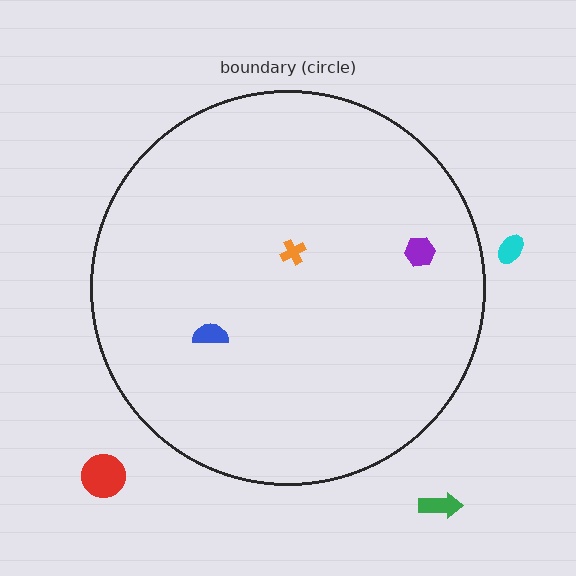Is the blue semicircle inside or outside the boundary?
Inside.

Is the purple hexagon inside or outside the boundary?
Inside.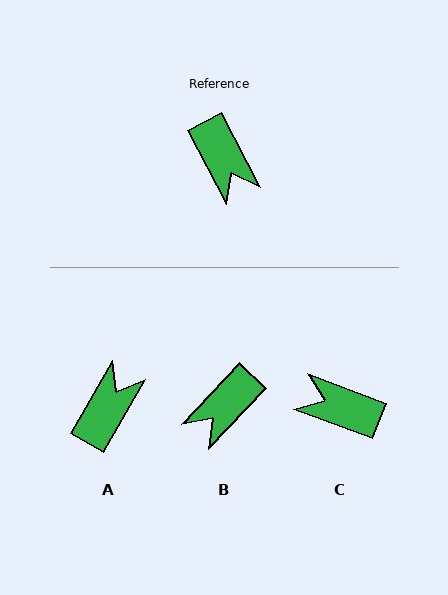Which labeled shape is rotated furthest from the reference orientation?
C, about 138 degrees away.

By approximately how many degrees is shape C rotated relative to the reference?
Approximately 138 degrees clockwise.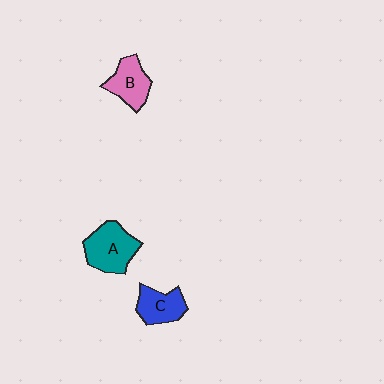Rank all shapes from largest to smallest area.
From largest to smallest: A (teal), B (pink), C (blue).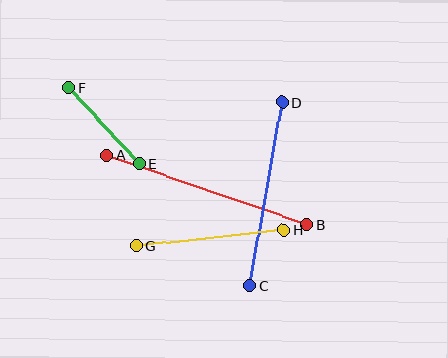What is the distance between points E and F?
The distance is approximately 104 pixels.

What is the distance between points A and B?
The distance is approximately 211 pixels.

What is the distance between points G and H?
The distance is approximately 148 pixels.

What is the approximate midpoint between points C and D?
The midpoint is at approximately (266, 194) pixels.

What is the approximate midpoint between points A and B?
The midpoint is at approximately (206, 190) pixels.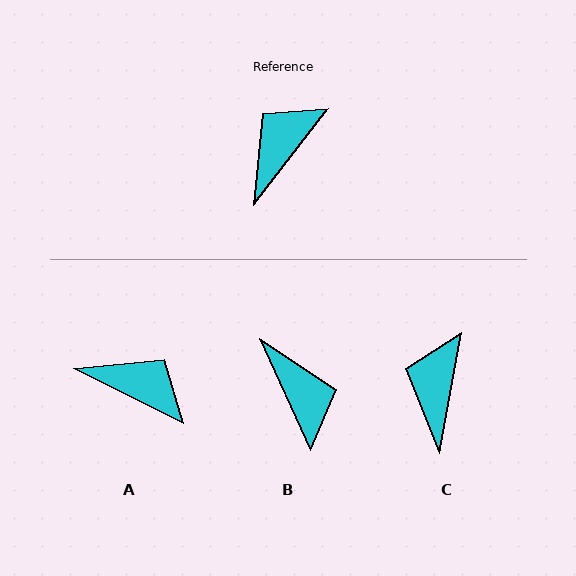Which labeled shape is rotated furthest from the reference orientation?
B, about 118 degrees away.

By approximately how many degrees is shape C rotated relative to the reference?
Approximately 28 degrees counter-clockwise.